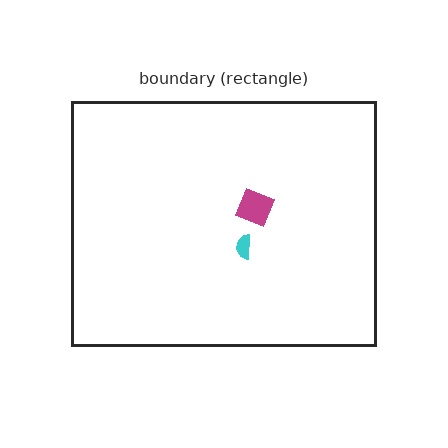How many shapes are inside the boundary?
2 inside, 0 outside.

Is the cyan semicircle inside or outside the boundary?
Inside.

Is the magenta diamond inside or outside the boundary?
Inside.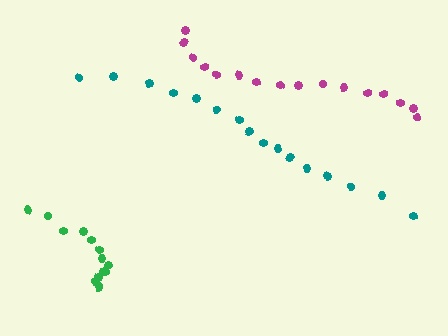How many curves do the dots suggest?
There are 3 distinct paths.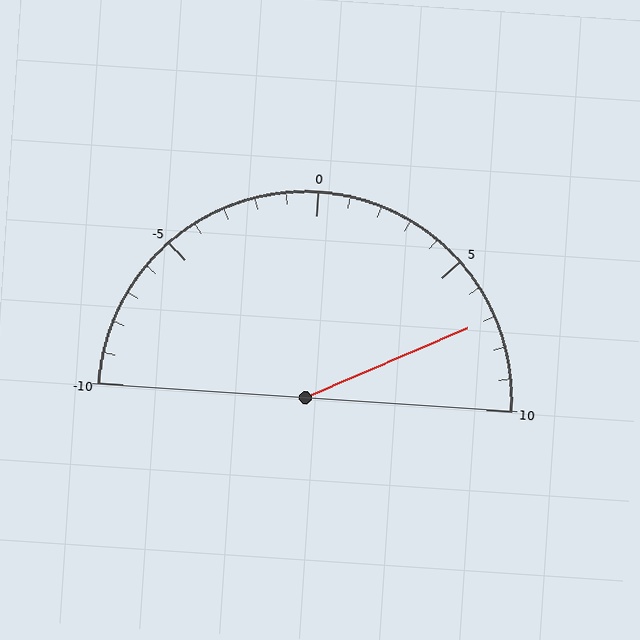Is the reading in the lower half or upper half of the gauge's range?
The reading is in the upper half of the range (-10 to 10).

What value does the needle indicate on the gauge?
The needle indicates approximately 7.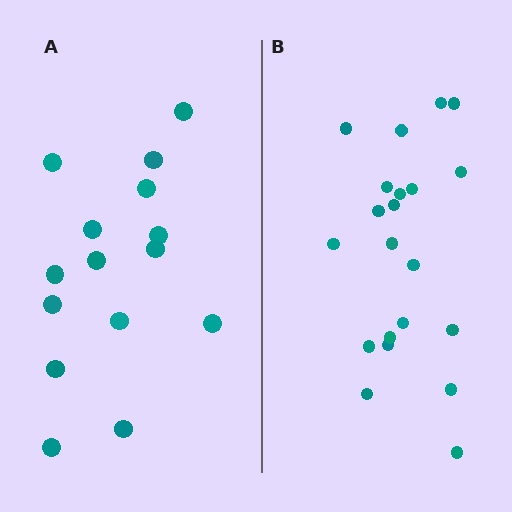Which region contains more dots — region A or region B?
Region B (the right region) has more dots.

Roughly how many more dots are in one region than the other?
Region B has about 6 more dots than region A.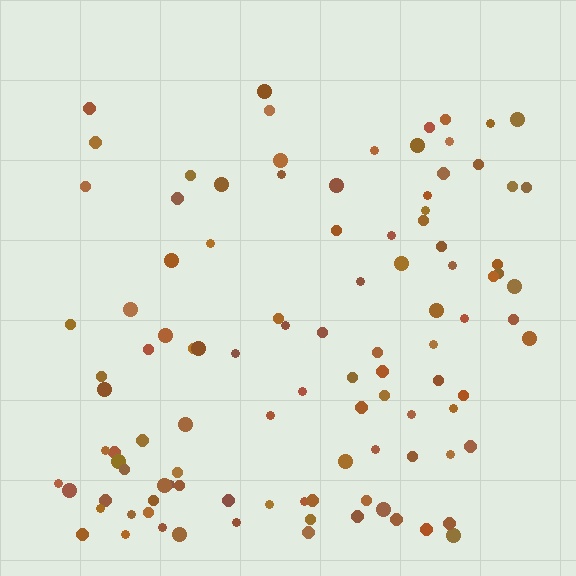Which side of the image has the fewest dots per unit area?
The top.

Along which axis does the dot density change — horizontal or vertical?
Vertical.